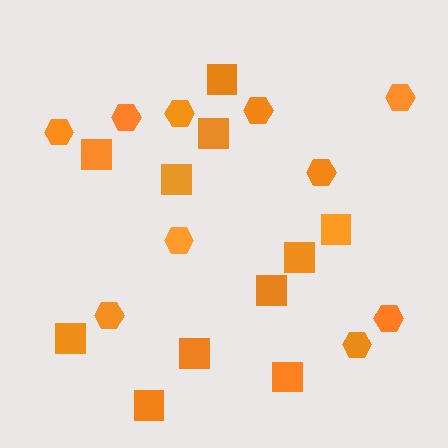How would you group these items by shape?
There are 2 groups: one group of squares (11) and one group of hexagons (10).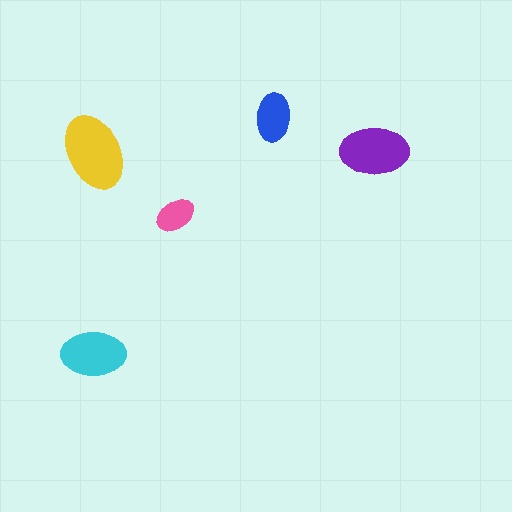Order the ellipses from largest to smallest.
the yellow one, the purple one, the cyan one, the blue one, the pink one.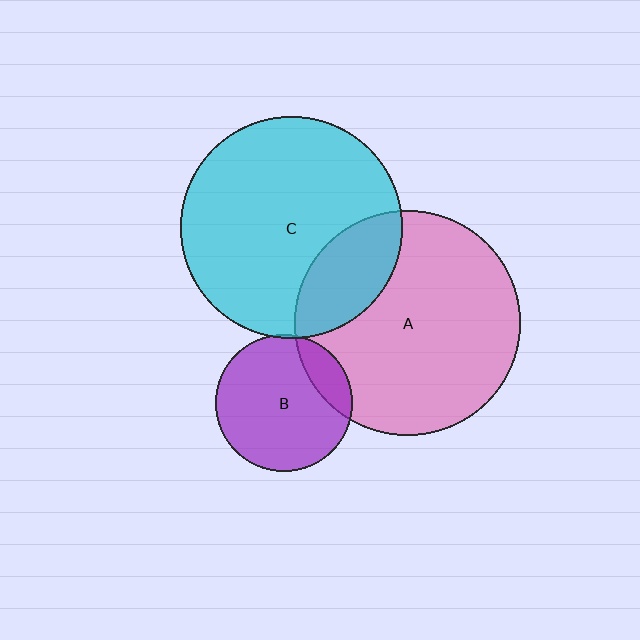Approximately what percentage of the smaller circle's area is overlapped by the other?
Approximately 5%.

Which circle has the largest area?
Circle A (pink).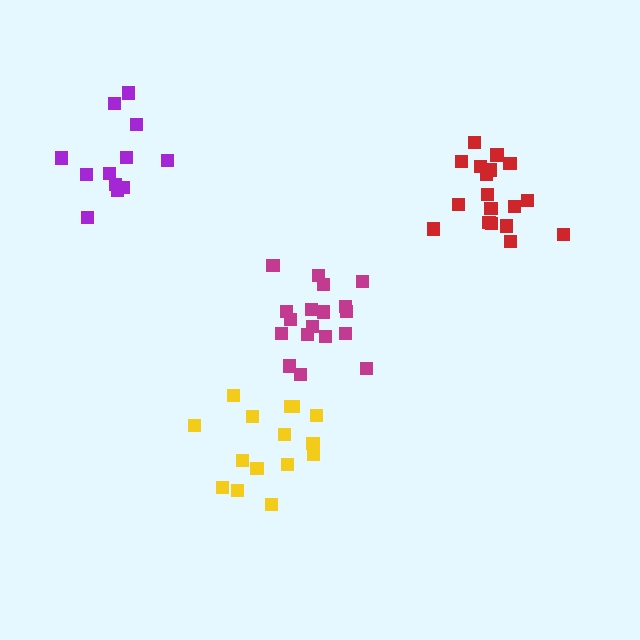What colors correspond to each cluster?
The clusters are colored: magenta, red, yellow, purple.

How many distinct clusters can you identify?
There are 4 distinct clusters.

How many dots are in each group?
Group 1: 18 dots, Group 2: 18 dots, Group 3: 15 dots, Group 4: 12 dots (63 total).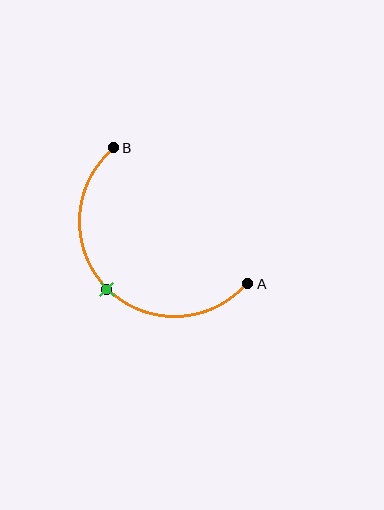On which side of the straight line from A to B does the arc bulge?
The arc bulges below and to the left of the straight line connecting A and B.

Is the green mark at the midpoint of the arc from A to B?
Yes. The green mark lies on the arc at equal arc-length from both A and B — it is the arc midpoint.